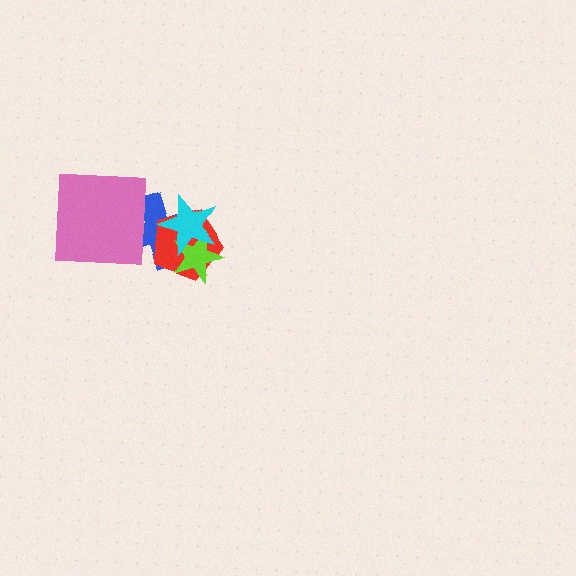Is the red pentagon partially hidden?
Yes, it is partially covered by another shape.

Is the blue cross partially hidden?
Yes, it is partially covered by another shape.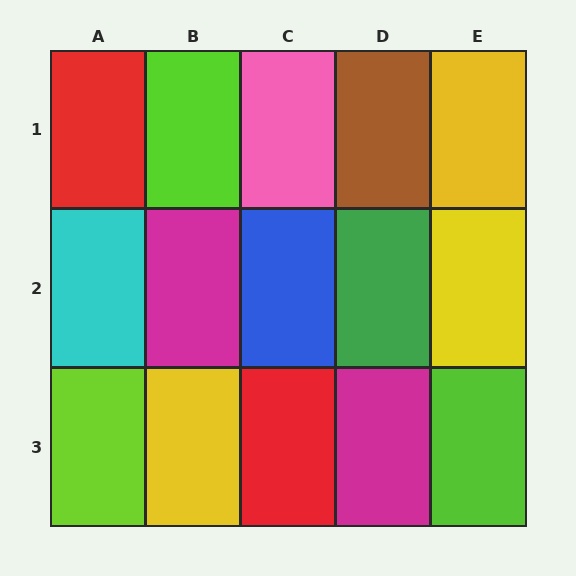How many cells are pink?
1 cell is pink.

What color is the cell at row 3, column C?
Red.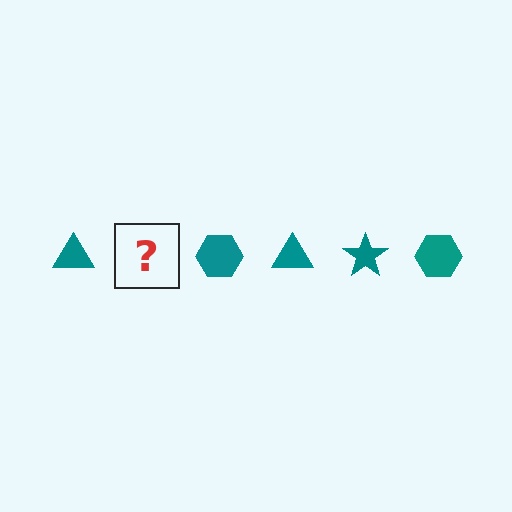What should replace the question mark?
The question mark should be replaced with a teal star.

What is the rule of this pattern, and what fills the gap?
The rule is that the pattern cycles through triangle, star, hexagon shapes in teal. The gap should be filled with a teal star.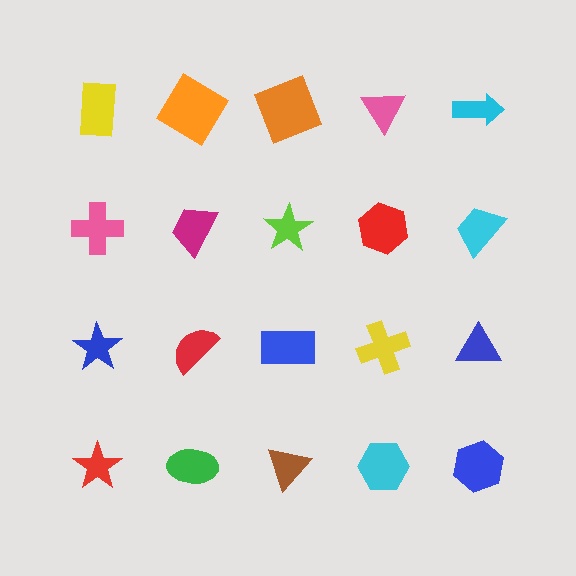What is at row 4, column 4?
A cyan hexagon.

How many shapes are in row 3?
5 shapes.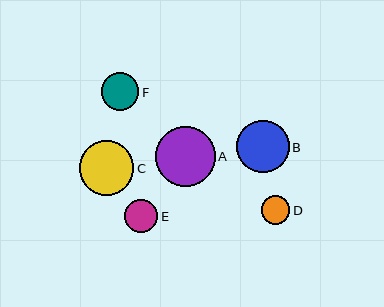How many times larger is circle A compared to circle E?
Circle A is approximately 1.8 times the size of circle E.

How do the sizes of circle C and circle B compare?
Circle C and circle B are approximately the same size.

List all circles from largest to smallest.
From largest to smallest: A, C, B, F, E, D.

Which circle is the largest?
Circle A is the largest with a size of approximately 60 pixels.